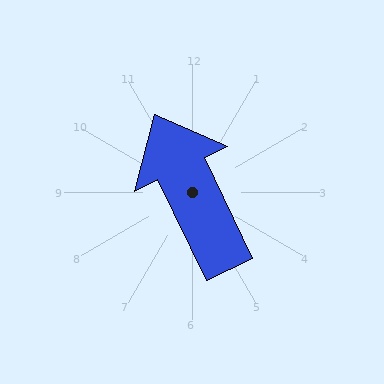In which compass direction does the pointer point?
Northwest.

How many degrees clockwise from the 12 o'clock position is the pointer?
Approximately 334 degrees.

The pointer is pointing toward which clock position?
Roughly 11 o'clock.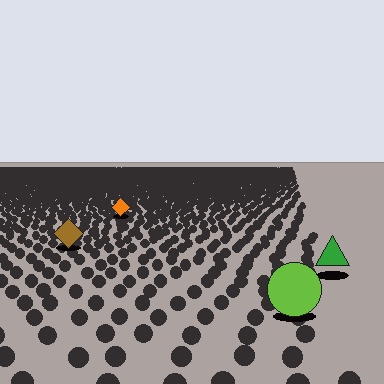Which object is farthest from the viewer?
The orange diamond is farthest from the viewer. It appears smaller and the ground texture around it is denser.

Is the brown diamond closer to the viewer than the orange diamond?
Yes. The brown diamond is closer — you can tell from the texture gradient: the ground texture is coarser near it.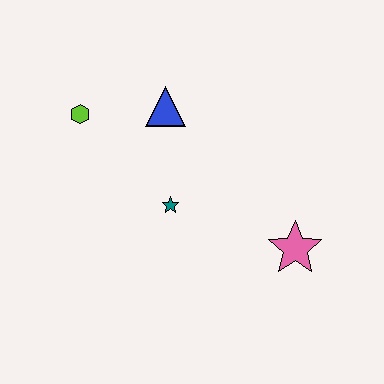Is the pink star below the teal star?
Yes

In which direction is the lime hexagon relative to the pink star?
The lime hexagon is to the left of the pink star.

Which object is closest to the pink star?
The teal star is closest to the pink star.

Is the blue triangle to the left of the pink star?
Yes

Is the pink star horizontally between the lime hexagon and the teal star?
No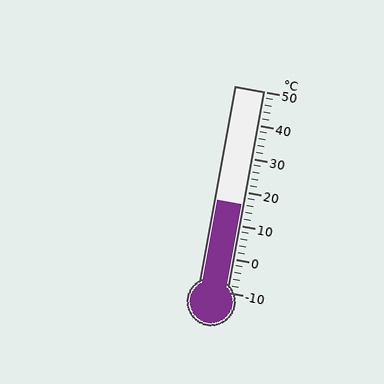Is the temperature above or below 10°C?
The temperature is above 10°C.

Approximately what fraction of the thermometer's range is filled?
The thermometer is filled to approximately 45% of its range.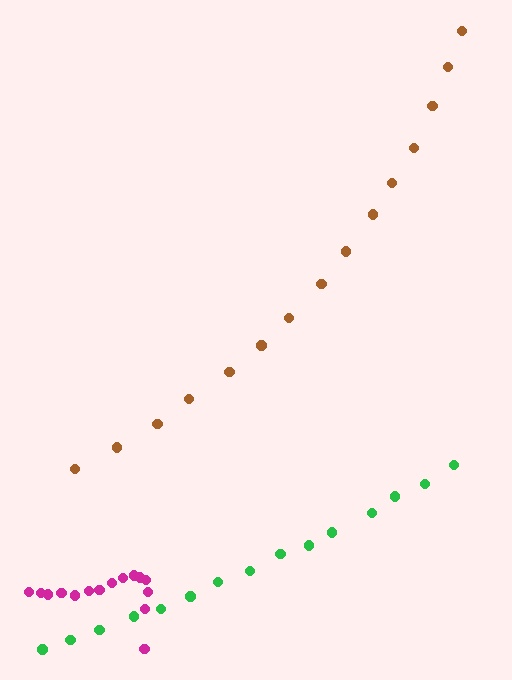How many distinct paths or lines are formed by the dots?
There are 3 distinct paths.